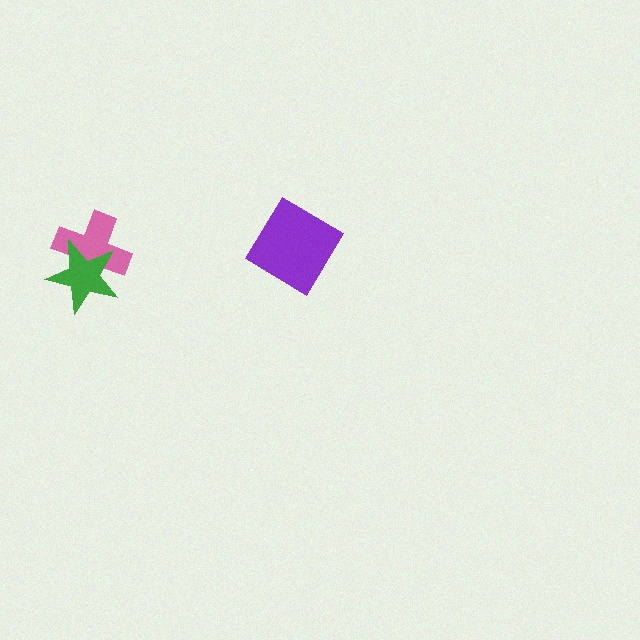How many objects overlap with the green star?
1 object overlaps with the green star.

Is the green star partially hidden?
No, no other shape covers it.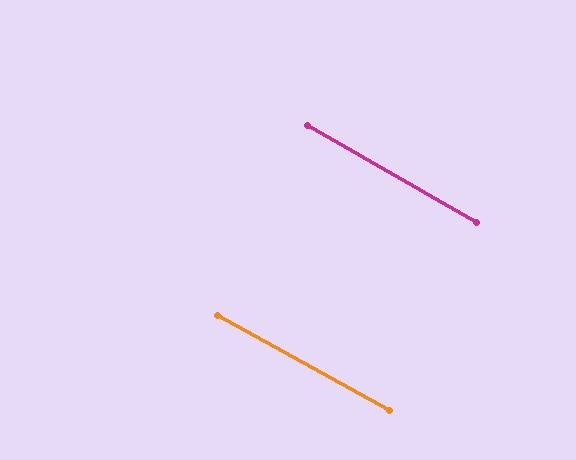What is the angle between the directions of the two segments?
Approximately 1 degree.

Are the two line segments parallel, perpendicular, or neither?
Parallel — their directions differ by only 1.0°.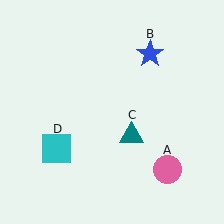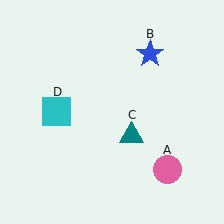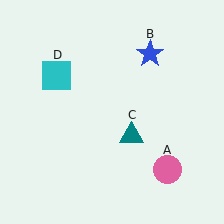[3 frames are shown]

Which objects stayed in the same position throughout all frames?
Pink circle (object A) and blue star (object B) and teal triangle (object C) remained stationary.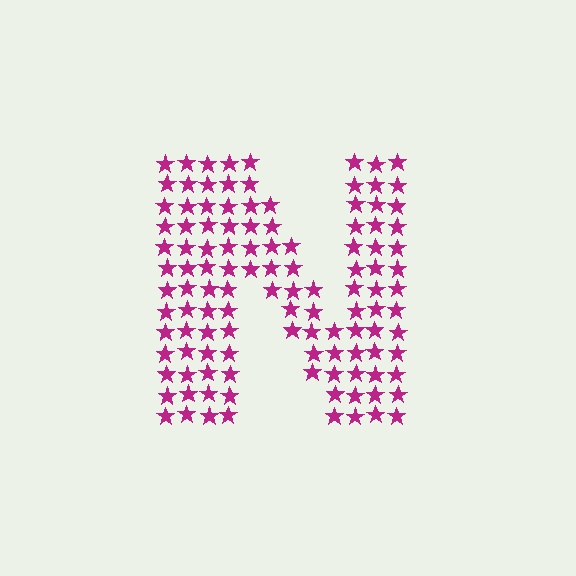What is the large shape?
The large shape is the letter N.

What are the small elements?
The small elements are stars.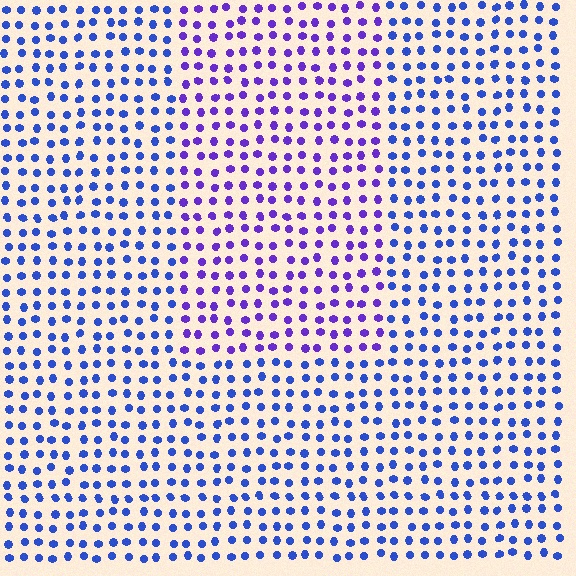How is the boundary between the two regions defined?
The boundary is defined purely by a slight shift in hue (about 35 degrees). Spacing, size, and orientation are identical on both sides.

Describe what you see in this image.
The image is filled with small blue elements in a uniform arrangement. A rectangle-shaped region is visible where the elements are tinted to a slightly different hue, forming a subtle color boundary.